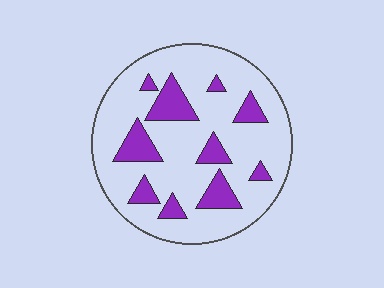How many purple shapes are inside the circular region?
10.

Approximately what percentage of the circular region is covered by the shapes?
Approximately 20%.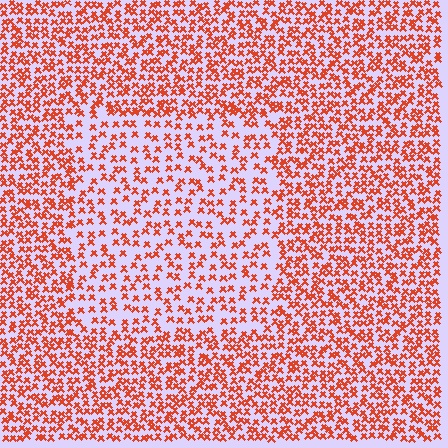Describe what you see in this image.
The image contains small red elements arranged at two different densities. A rectangle-shaped region is visible where the elements are less densely packed than the surrounding area.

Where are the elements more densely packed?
The elements are more densely packed outside the rectangle boundary.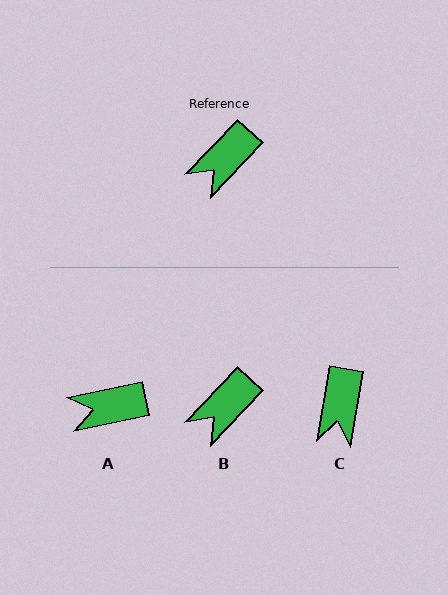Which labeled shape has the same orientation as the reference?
B.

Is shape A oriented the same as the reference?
No, it is off by about 35 degrees.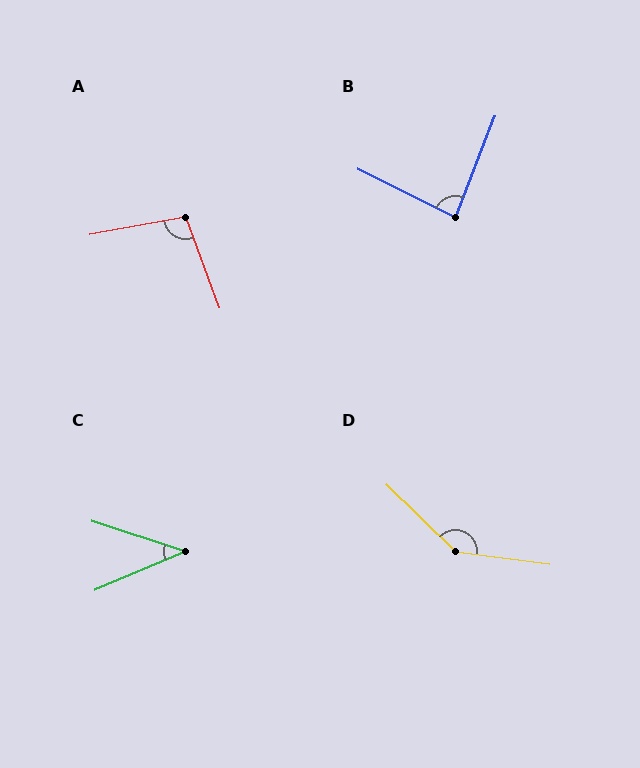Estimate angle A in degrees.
Approximately 100 degrees.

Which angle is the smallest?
C, at approximately 41 degrees.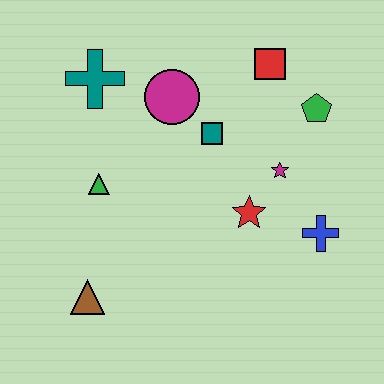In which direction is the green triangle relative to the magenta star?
The green triangle is to the left of the magenta star.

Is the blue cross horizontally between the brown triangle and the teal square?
No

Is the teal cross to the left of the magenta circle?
Yes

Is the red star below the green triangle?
Yes